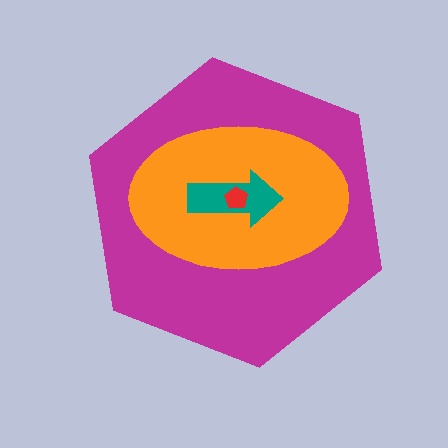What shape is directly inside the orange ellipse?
The teal arrow.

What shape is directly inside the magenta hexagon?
The orange ellipse.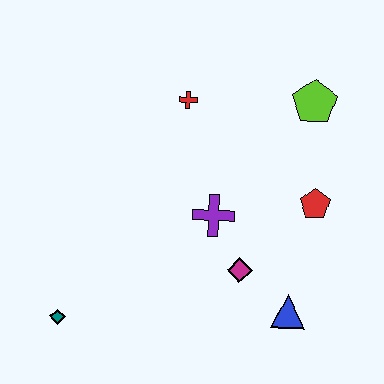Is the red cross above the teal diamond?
Yes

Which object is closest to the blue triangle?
The magenta diamond is closest to the blue triangle.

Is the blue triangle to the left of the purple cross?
No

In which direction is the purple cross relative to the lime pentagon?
The purple cross is below the lime pentagon.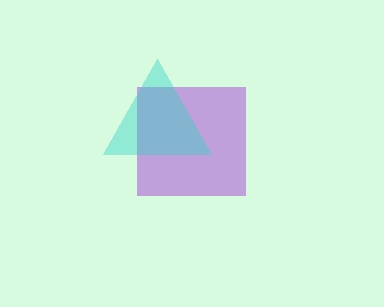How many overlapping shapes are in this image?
There are 2 overlapping shapes in the image.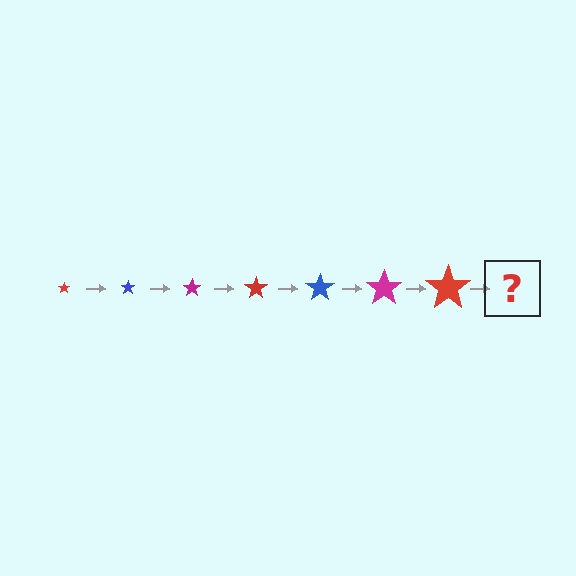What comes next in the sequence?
The next element should be a blue star, larger than the previous one.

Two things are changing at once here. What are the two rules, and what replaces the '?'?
The two rules are that the star grows larger each step and the color cycles through red, blue, and magenta. The '?' should be a blue star, larger than the previous one.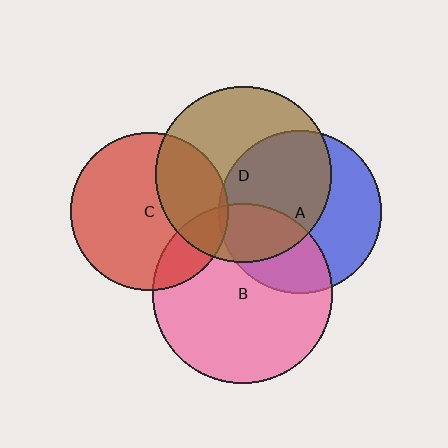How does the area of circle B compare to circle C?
Approximately 1.3 times.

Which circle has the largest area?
Circle B (pink).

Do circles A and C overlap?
Yes.